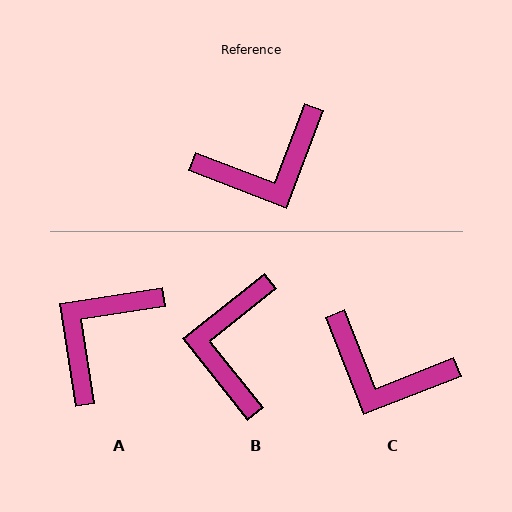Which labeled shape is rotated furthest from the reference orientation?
A, about 150 degrees away.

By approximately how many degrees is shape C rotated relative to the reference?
Approximately 48 degrees clockwise.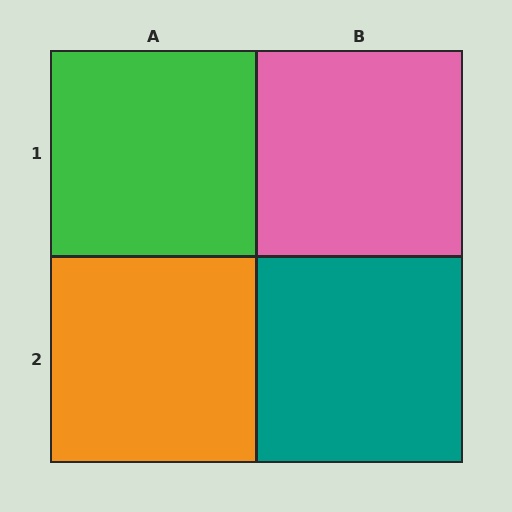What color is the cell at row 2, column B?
Teal.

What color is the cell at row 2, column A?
Orange.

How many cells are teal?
1 cell is teal.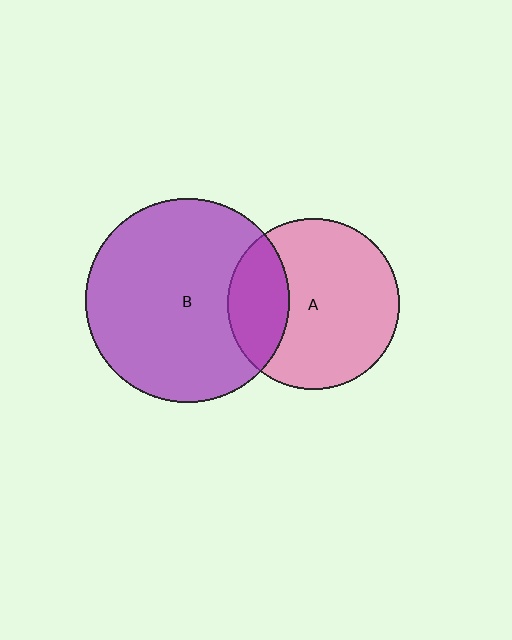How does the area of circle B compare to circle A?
Approximately 1.4 times.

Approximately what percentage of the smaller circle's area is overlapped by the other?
Approximately 25%.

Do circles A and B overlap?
Yes.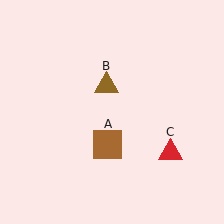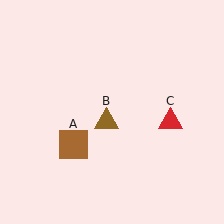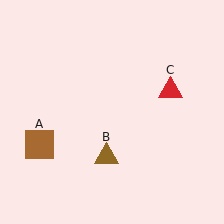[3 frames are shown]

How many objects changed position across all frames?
3 objects changed position: brown square (object A), brown triangle (object B), red triangle (object C).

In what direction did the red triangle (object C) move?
The red triangle (object C) moved up.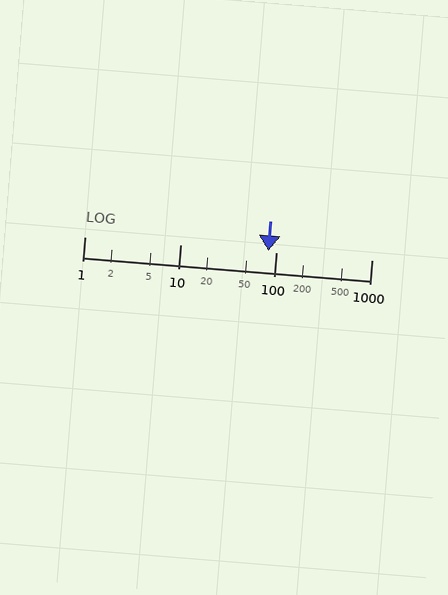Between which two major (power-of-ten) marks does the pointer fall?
The pointer is between 10 and 100.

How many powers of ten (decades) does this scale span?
The scale spans 3 decades, from 1 to 1000.